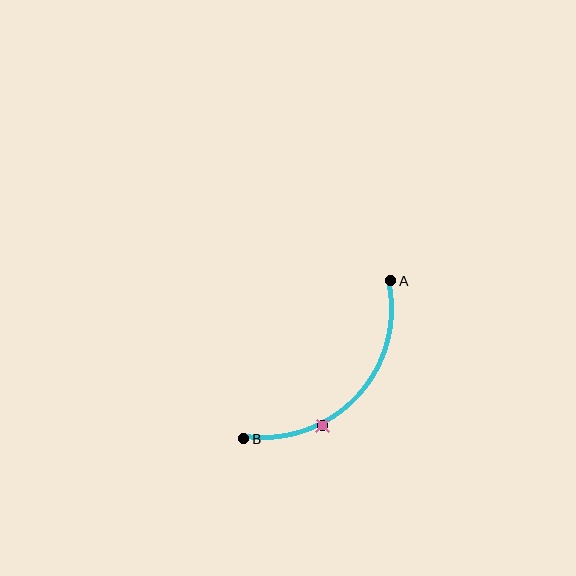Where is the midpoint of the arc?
The arc midpoint is the point on the curve farthest from the straight line joining A and B. It sits below and to the right of that line.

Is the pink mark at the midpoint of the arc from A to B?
No. The pink mark lies on the arc but is closer to endpoint B. The arc midpoint would be at the point on the curve equidistant along the arc from both A and B.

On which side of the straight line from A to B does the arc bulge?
The arc bulges below and to the right of the straight line connecting A and B.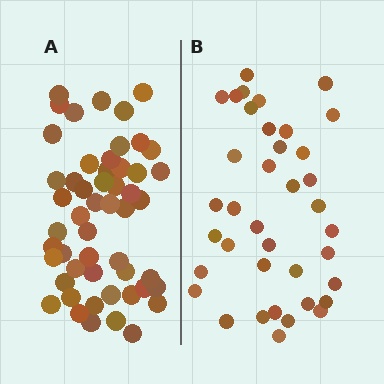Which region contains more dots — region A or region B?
Region A (the left region) has more dots.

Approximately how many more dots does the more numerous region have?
Region A has approximately 15 more dots than region B.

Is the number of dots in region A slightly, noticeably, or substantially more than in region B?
Region A has noticeably more, but not dramatically so. The ratio is roughly 1.4 to 1.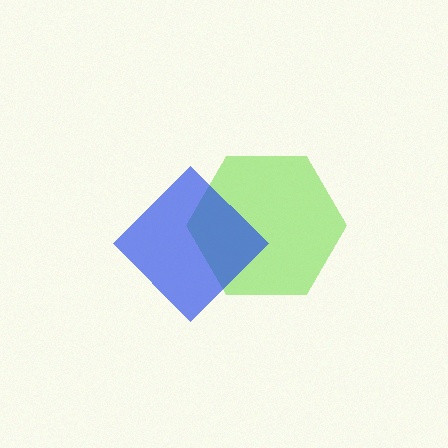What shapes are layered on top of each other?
The layered shapes are: a lime hexagon, a blue diamond.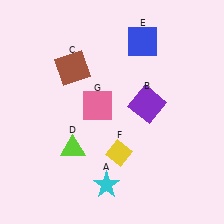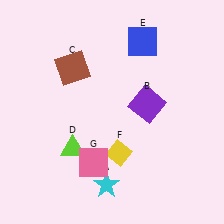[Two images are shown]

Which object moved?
The pink square (G) moved down.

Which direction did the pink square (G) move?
The pink square (G) moved down.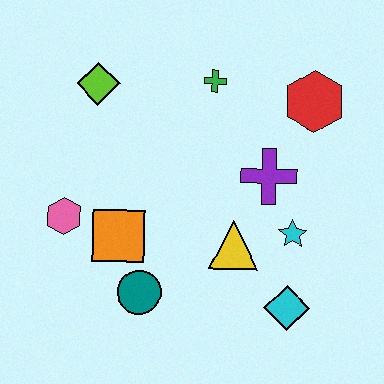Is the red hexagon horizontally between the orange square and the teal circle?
No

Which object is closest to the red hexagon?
The purple cross is closest to the red hexagon.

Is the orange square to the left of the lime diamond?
No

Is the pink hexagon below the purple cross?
Yes